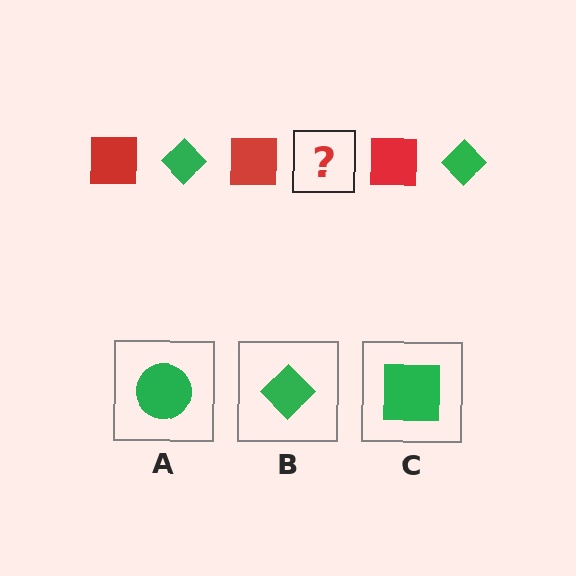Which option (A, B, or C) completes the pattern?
B.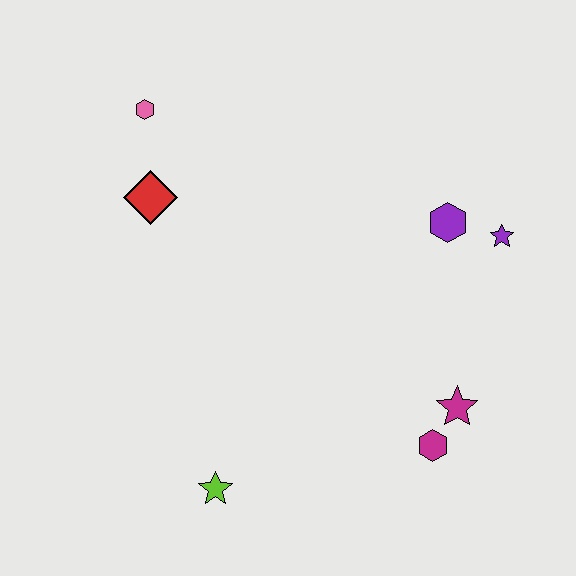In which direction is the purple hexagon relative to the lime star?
The purple hexagon is above the lime star.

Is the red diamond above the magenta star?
Yes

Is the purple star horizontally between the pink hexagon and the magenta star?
No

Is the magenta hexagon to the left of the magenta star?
Yes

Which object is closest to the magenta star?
The magenta hexagon is closest to the magenta star.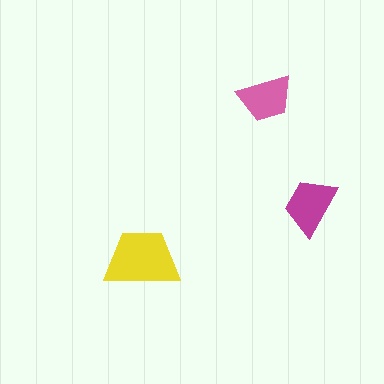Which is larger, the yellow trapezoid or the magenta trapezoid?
The yellow one.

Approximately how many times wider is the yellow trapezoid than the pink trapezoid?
About 1.5 times wider.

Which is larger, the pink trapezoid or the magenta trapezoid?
The magenta one.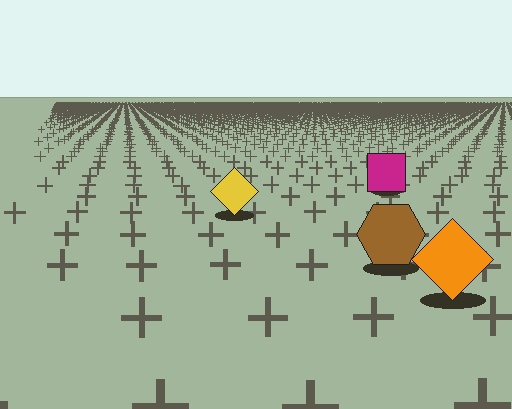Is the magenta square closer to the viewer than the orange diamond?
No. The orange diamond is closer — you can tell from the texture gradient: the ground texture is coarser near it.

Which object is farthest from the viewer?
The magenta square is farthest from the viewer. It appears smaller and the ground texture around it is denser.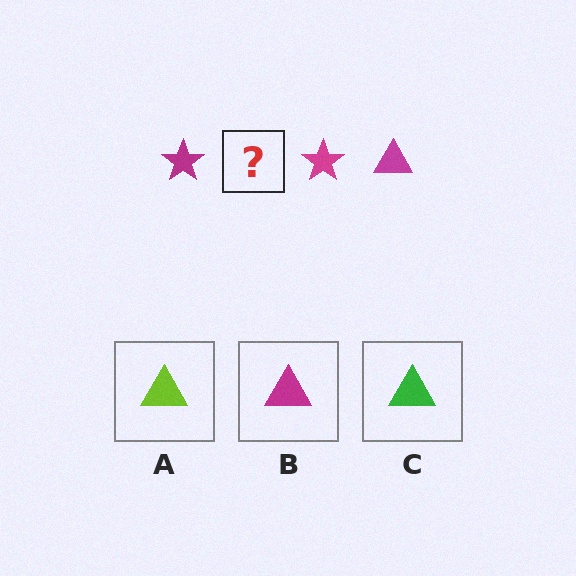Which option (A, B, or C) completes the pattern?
B.